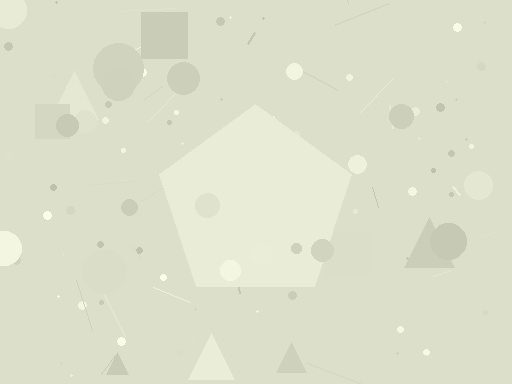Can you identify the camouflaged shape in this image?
The camouflaged shape is a pentagon.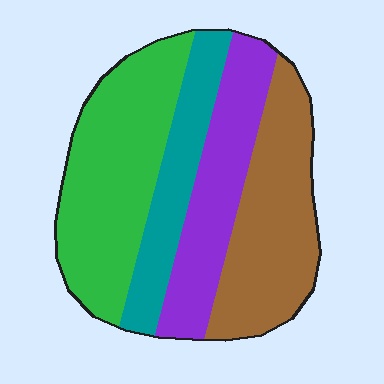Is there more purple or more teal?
Purple.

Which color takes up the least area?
Teal, at roughly 15%.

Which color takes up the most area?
Green, at roughly 35%.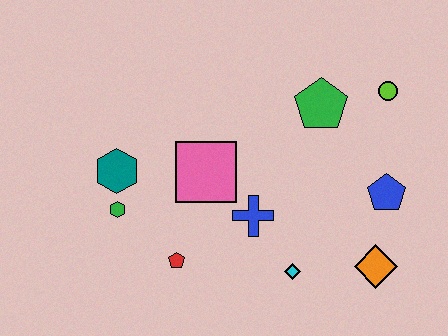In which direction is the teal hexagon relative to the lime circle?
The teal hexagon is to the left of the lime circle.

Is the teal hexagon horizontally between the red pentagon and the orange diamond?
No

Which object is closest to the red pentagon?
The green hexagon is closest to the red pentagon.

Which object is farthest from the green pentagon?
The green hexagon is farthest from the green pentagon.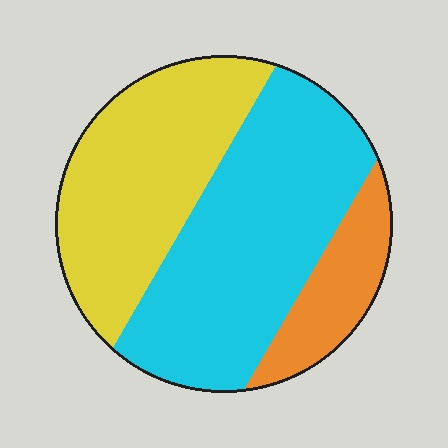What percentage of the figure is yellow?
Yellow takes up about three eighths (3/8) of the figure.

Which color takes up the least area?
Orange, at roughly 15%.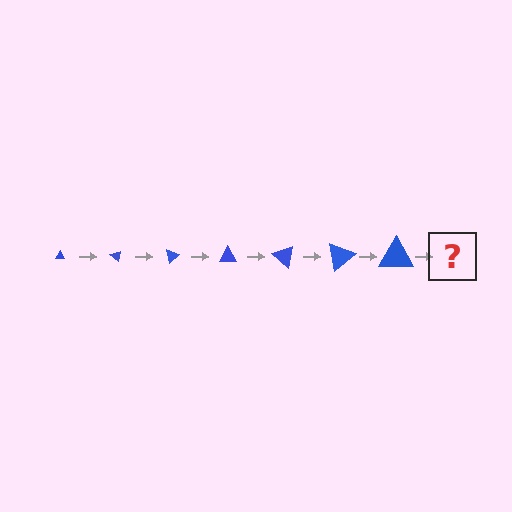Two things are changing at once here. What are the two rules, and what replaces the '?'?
The two rules are that the triangle grows larger each step and it rotates 40 degrees each step. The '?' should be a triangle, larger than the previous one and rotated 280 degrees from the start.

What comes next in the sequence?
The next element should be a triangle, larger than the previous one and rotated 280 degrees from the start.